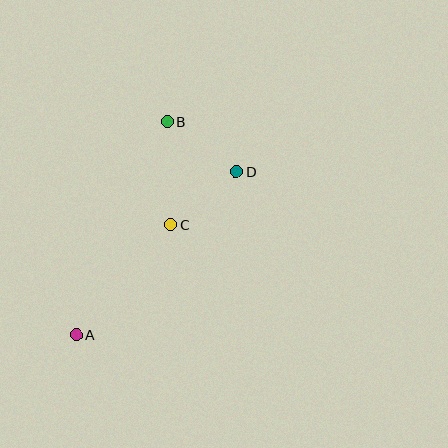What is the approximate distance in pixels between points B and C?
The distance between B and C is approximately 103 pixels.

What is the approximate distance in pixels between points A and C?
The distance between A and C is approximately 145 pixels.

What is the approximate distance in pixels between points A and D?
The distance between A and D is approximately 228 pixels.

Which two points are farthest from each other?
Points A and B are farthest from each other.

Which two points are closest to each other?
Points C and D are closest to each other.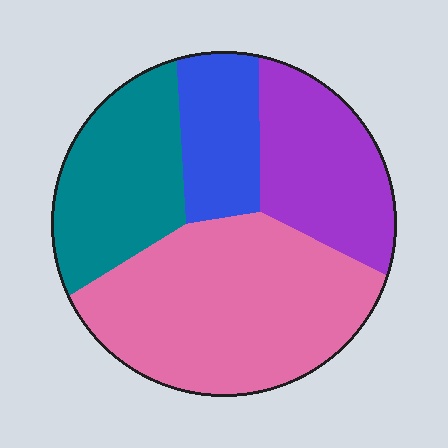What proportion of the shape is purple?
Purple takes up about one fifth (1/5) of the shape.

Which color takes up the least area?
Blue, at roughly 15%.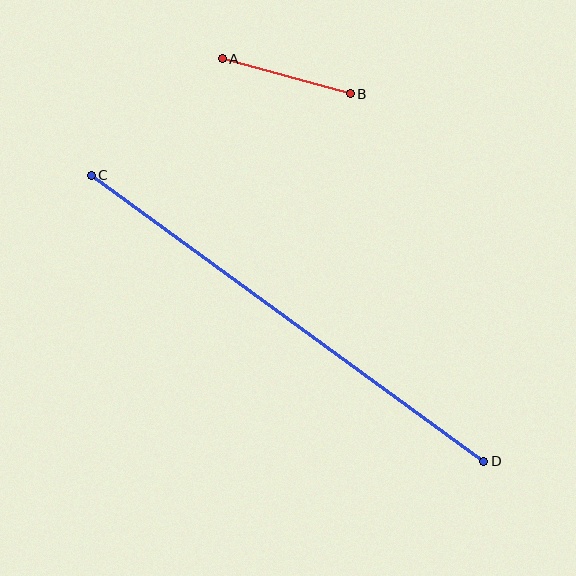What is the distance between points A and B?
The distance is approximately 133 pixels.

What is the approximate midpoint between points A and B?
The midpoint is at approximately (286, 76) pixels.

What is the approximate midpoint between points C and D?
The midpoint is at approximately (288, 318) pixels.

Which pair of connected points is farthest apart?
Points C and D are farthest apart.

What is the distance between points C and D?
The distance is approximately 486 pixels.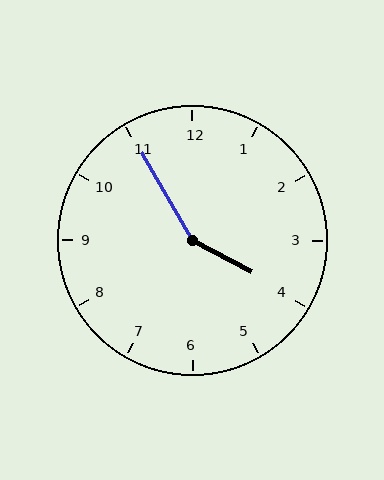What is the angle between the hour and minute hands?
Approximately 148 degrees.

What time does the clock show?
3:55.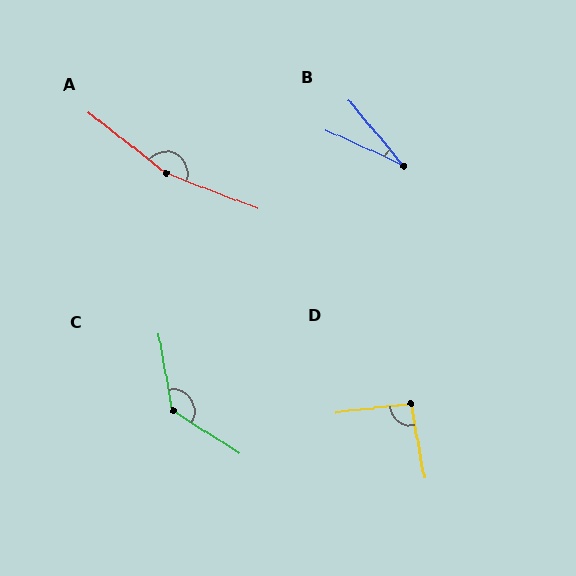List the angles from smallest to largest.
B (26°), D (94°), C (133°), A (163°).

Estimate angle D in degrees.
Approximately 94 degrees.